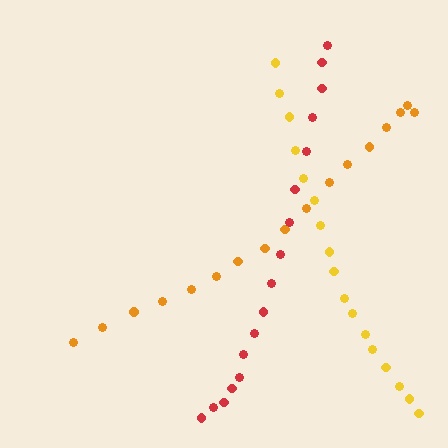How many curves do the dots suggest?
There are 3 distinct paths.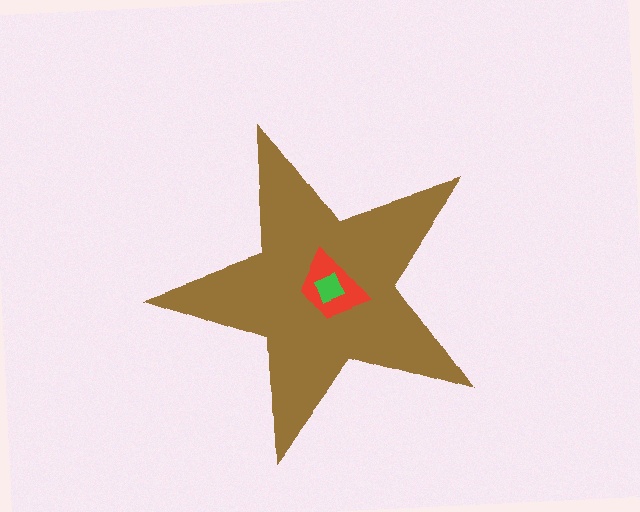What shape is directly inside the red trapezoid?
The green diamond.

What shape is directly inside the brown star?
The red trapezoid.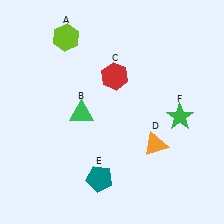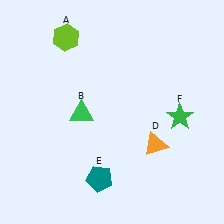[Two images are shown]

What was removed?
The red hexagon (C) was removed in Image 2.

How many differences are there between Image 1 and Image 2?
There is 1 difference between the two images.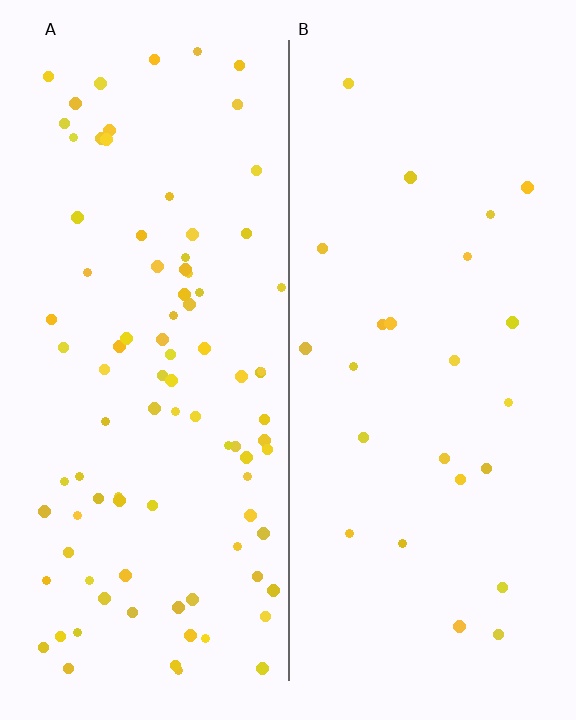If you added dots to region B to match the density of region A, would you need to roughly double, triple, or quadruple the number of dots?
Approximately quadruple.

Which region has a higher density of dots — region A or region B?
A (the left).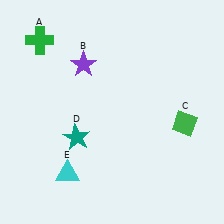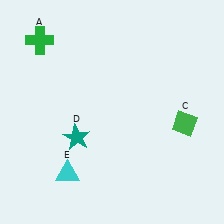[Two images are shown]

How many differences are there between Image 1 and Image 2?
There is 1 difference between the two images.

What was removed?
The purple star (B) was removed in Image 2.